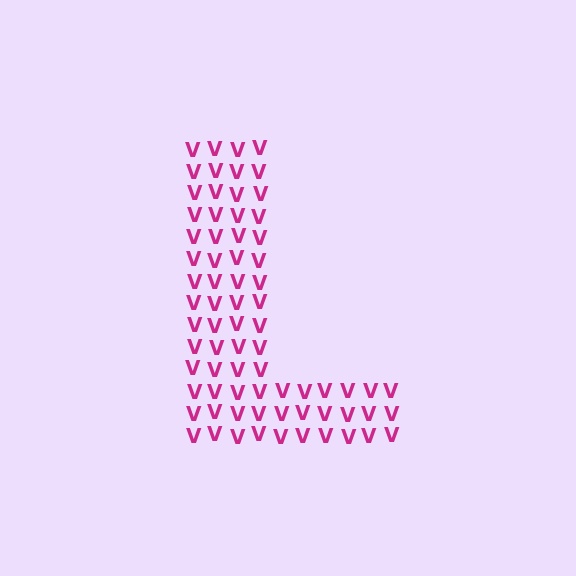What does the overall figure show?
The overall figure shows the letter L.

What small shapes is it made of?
It is made of small letter V's.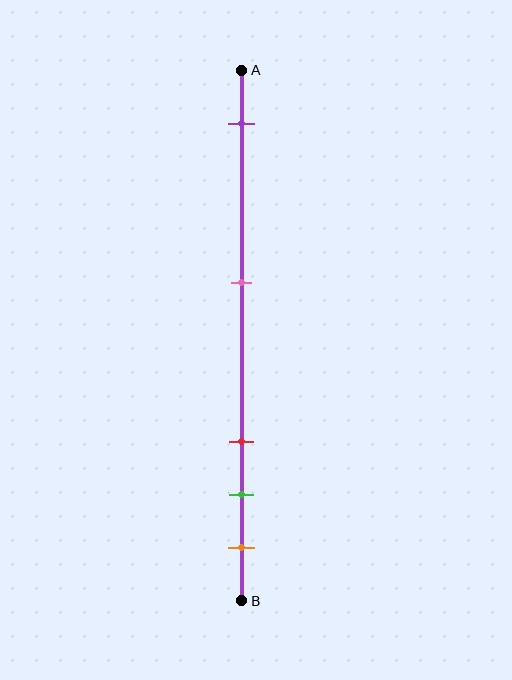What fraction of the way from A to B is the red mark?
The red mark is approximately 70% (0.7) of the way from A to B.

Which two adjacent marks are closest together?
The green and orange marks are the closest adjacent pair.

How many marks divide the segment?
There are 5 marks dividing the segment.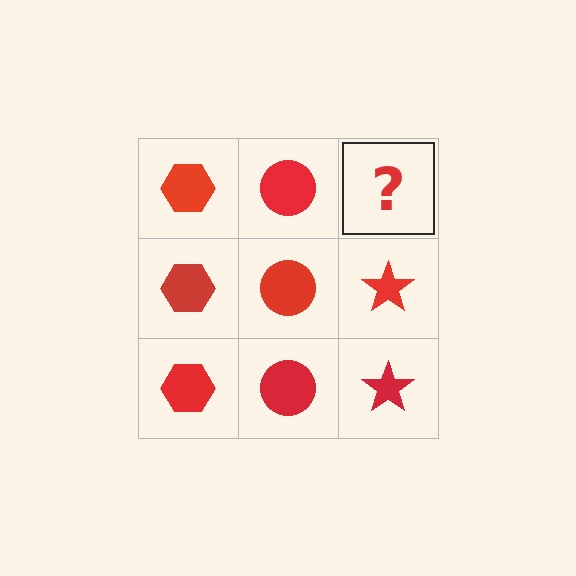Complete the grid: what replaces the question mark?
The question mark should be replaced with a red star.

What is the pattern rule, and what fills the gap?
The rule is that each column has a consistent shape. The gap should be filled with a red star.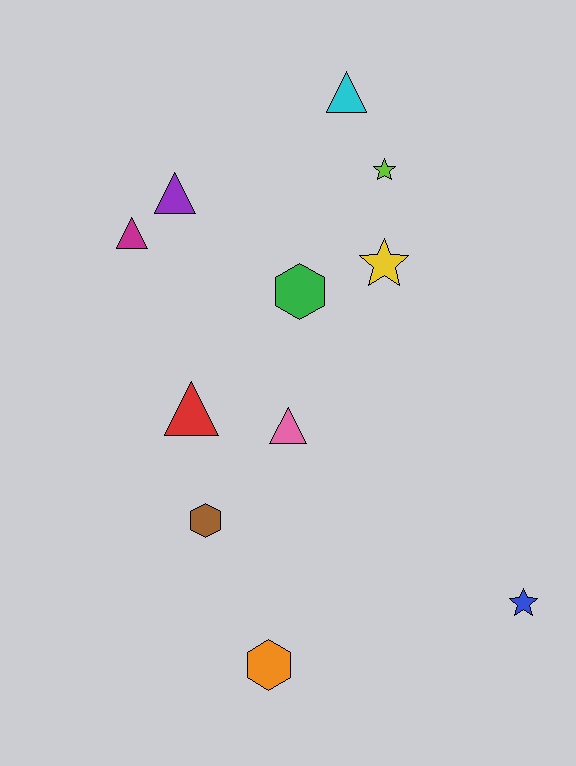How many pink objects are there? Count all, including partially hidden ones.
There is 1 pink object.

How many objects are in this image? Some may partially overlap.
There are 11 objects.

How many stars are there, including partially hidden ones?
There are 3 stars.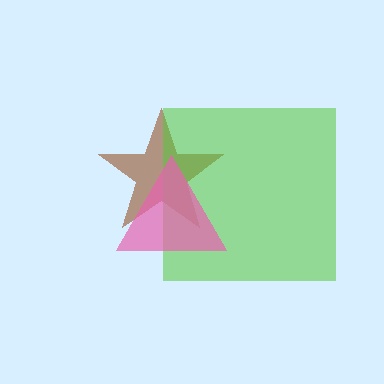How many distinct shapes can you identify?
There are 3 distinct shapes: a brown star, a lime square, a pink triangle.